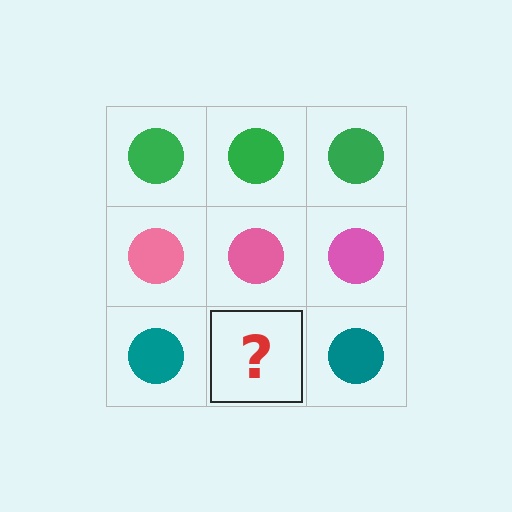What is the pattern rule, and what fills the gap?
The rule is that each row has a consistent color. The gap should be filled with a teal circle.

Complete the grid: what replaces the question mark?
The question mark should be replaced with a teal circle.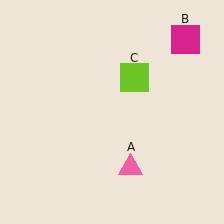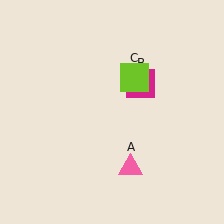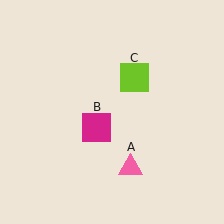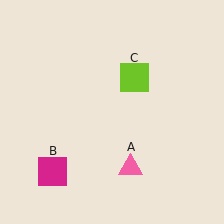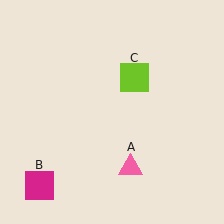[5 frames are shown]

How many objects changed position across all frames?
1 object changed position: magenta square (object B).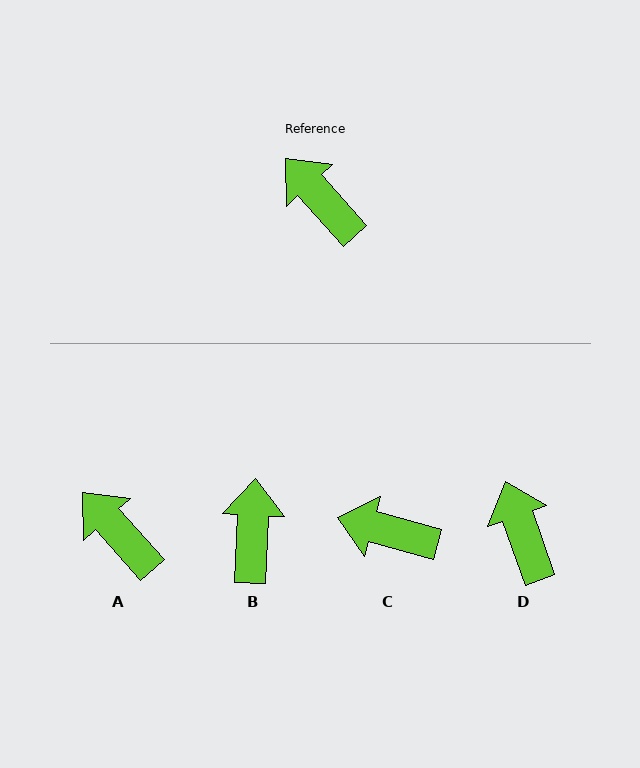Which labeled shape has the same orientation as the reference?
A.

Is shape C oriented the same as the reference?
No, it is off by about 33 degrees.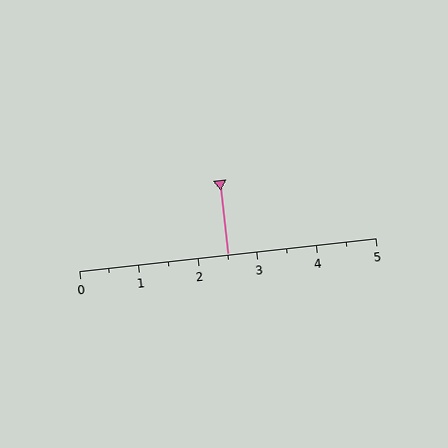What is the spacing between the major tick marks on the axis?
The major ticks are spaced 1 apart.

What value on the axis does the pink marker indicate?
The marker indicates approximately 2.5.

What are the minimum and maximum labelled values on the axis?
The axis runs from 0 to 5.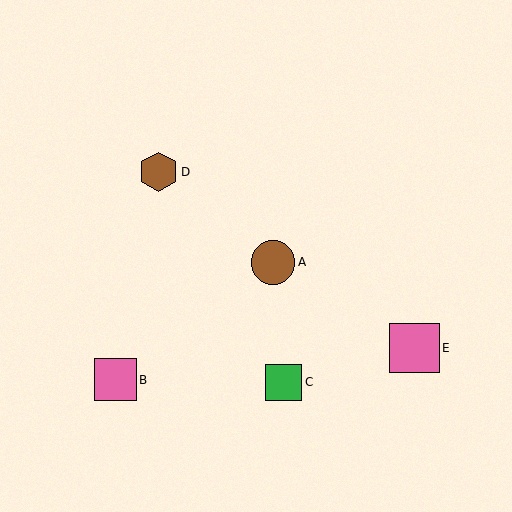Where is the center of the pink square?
The center of the pink square is at (414, 348).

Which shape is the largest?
The pink square (labeled E) is the largest.